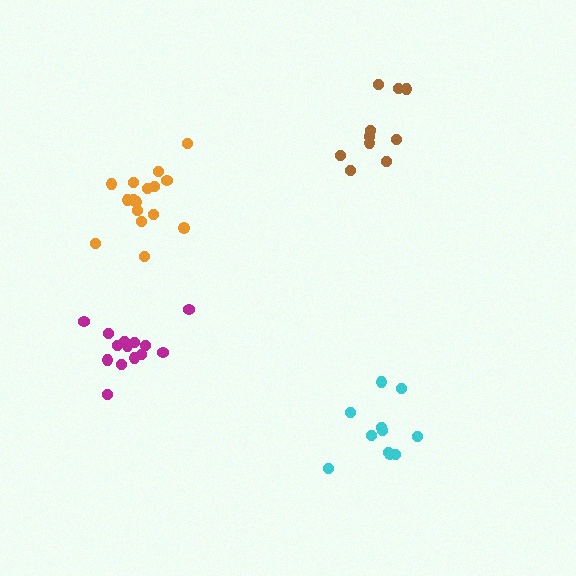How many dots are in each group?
Group 1: 10 dots, Group 2: 16 dots, Group 3: 14 dots, Group 4: 11 dots (51 total).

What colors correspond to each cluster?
The clusters are colored: brown, orange, magenta, cyan.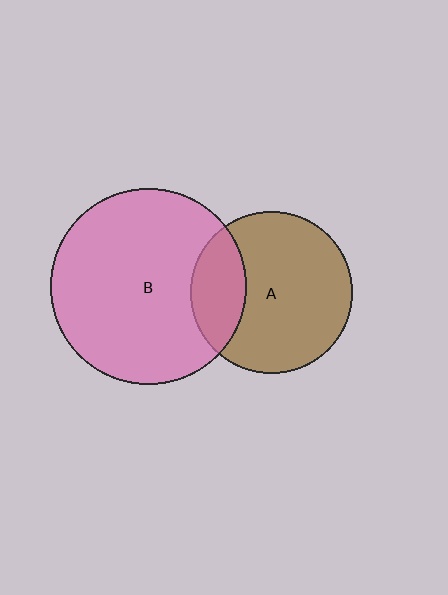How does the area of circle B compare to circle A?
Approximately 1.5 times.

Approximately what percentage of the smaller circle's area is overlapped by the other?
Approximately 25%.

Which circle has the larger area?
Circle B (pink).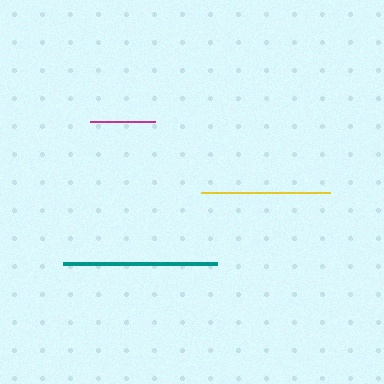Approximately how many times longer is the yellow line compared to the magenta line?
The yellow line is approximately 2.0 times the length of the magenta line.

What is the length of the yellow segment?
The yellow segment is approximately 129 pixels long.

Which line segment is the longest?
The teal line is the longest at approximately 154 pixels.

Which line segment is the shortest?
The magenta line is the shortest at approximately 65 pixels.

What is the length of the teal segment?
The teal segment is approximately 154 pixels long.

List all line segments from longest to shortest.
From longest to shortest: teal, yellow, magenta.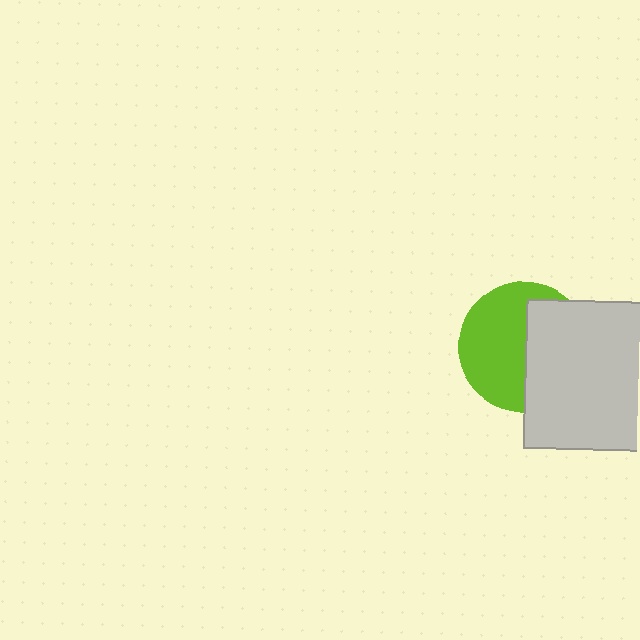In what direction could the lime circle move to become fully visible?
The lime circle could move left. That would shift it out from behind the light gray square entirely.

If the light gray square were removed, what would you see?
You would see the complete lime circle.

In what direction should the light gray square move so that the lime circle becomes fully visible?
The light gray square should move right. That is the shortest direction to clear the overlap and leave the lime circle fully visible.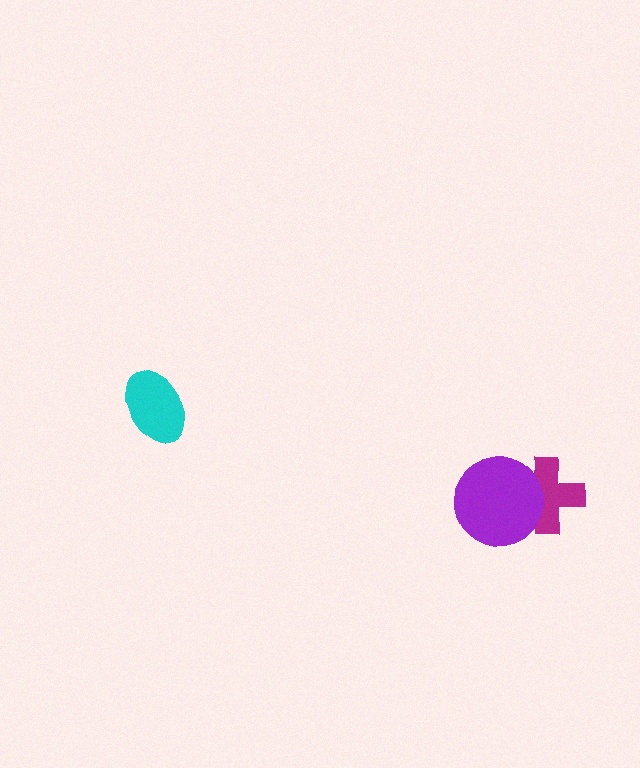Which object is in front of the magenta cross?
The purple circle is in front of the magenta cross.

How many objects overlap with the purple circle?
1 object overlaps with the purple circle.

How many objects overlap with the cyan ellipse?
0 objects overlap with the cyan ellipse.